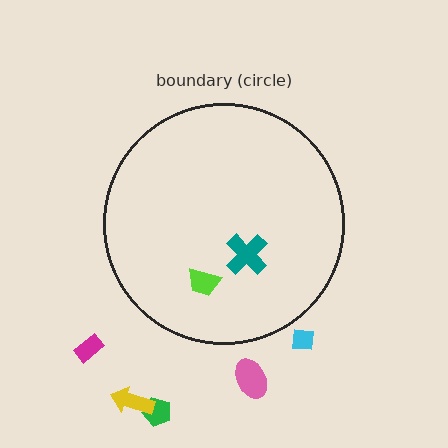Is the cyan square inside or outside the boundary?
Outside.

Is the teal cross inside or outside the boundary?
Inside.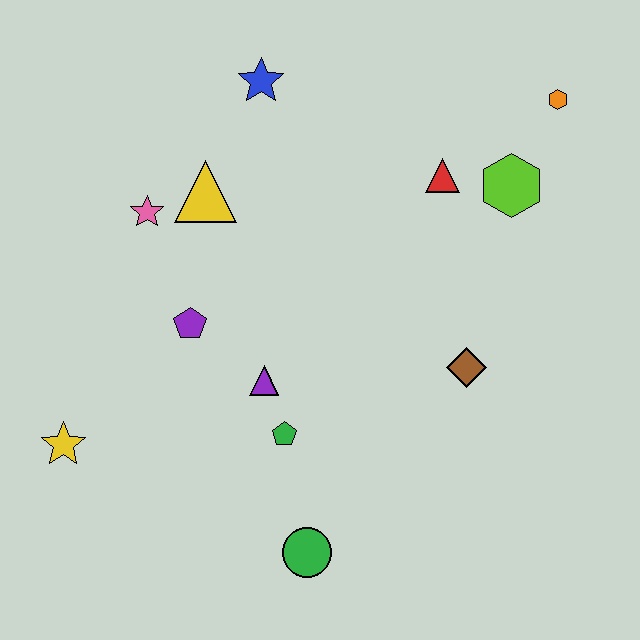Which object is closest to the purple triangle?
The green pentagon is closest to the purple triangle.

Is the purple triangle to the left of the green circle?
Yes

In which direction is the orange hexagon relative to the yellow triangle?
The orange hexagon is to the right of the yellow triangle.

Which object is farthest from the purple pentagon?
The orange hexagon is farthest from the purple pentagon.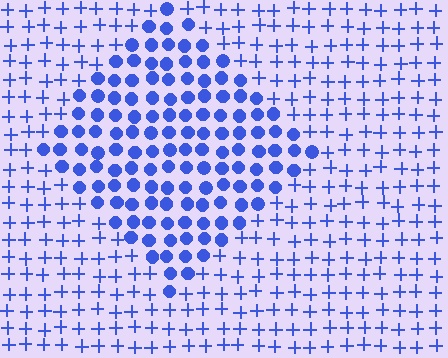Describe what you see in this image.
The image is filled with small blue elements arranged in a uniform grid. A diamond-shaped region contains circles, while the surrounding area contains plus signs. The boundary is defined purely by the change in element shape.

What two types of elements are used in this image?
The image uses circles inside the diamond region and plus signs outside it.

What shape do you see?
I see a diamond.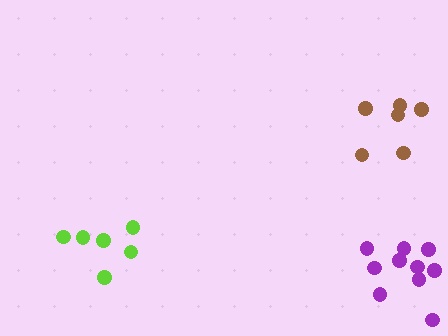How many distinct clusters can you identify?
There are 3 distinct clusters.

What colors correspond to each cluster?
The clusters are colored: lime, brown, purple.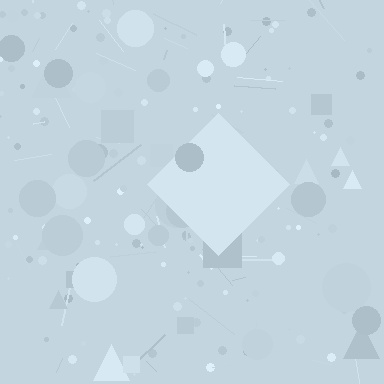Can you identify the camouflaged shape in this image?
The camouflaged shape is a diamond.